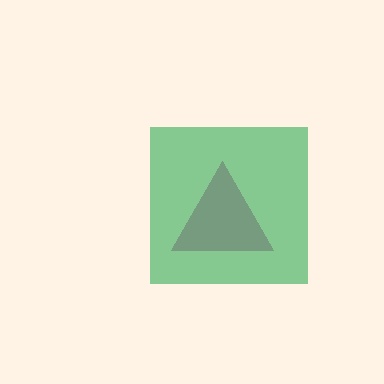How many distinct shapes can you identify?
There are 2 distinct shapes: a magenta triangle, a green square.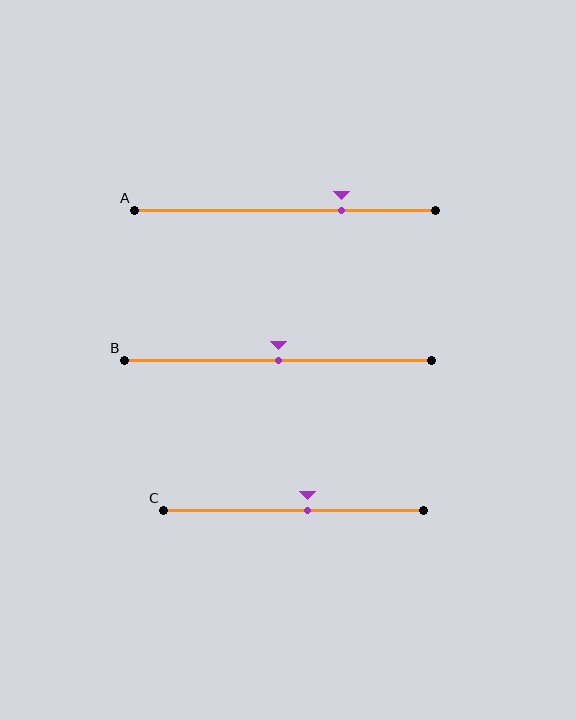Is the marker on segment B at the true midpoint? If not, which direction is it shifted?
Yes, the marker on segment B is at the true midpoint.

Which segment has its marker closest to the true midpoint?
Segment B has its marker closest to the true midpoint.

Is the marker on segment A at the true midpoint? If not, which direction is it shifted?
No, the marker on segment A is shifted to the right by about 19% of the segment length.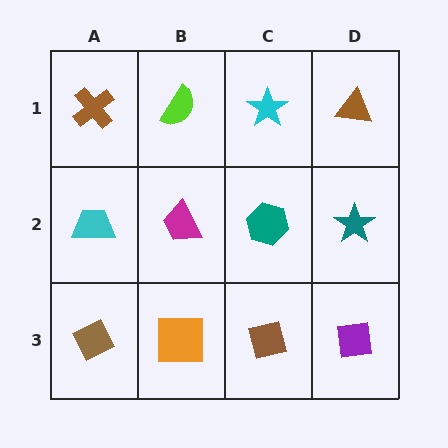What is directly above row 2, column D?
A brown triangle.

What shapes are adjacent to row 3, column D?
A teal star (row 2, column D), a brown square (row 3, column C).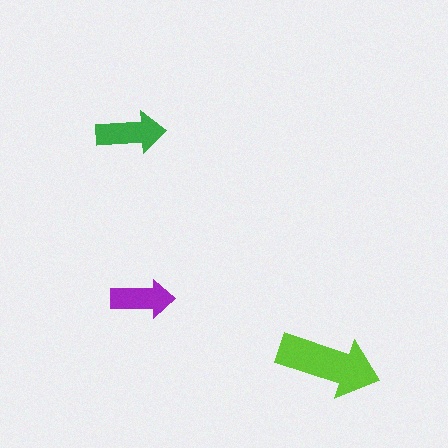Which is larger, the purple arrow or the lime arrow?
The lime one.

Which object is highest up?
The green arrow is topmost.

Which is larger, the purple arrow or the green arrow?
The green one.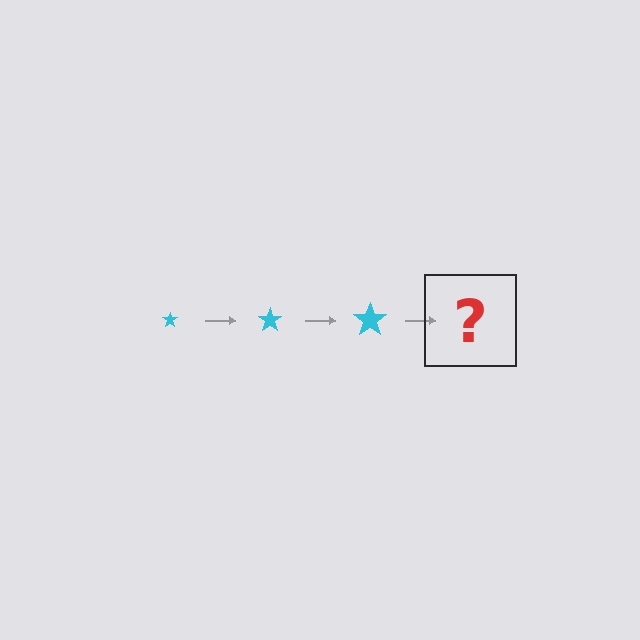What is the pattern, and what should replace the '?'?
The pattern is that the star gets progressively larger each step. The '?' should be a cyan star, larger than the previous one.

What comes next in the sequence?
The next element should be a cyan star, larger than the previous one.